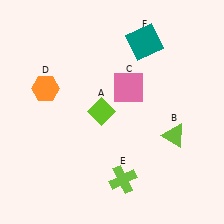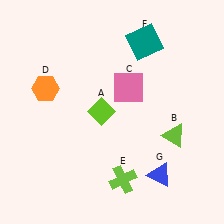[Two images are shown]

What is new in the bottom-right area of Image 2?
A blue triangle (G) was added in the bottom-right area of Image 2.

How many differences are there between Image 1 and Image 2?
There is 1 difference between the two images.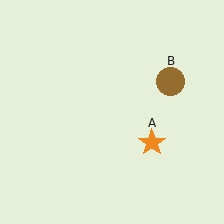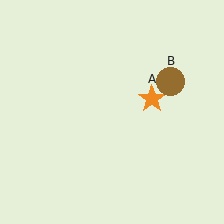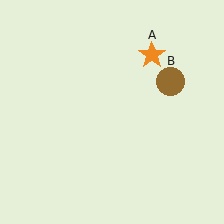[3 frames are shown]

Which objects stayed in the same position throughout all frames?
Brown circle (object B) remained stationary.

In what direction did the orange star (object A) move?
The orange star (object A) moved up.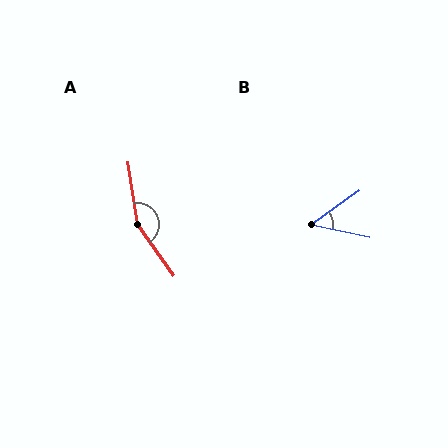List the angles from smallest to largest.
B (47°), A (154°).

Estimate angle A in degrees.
Approximately 154 degrees.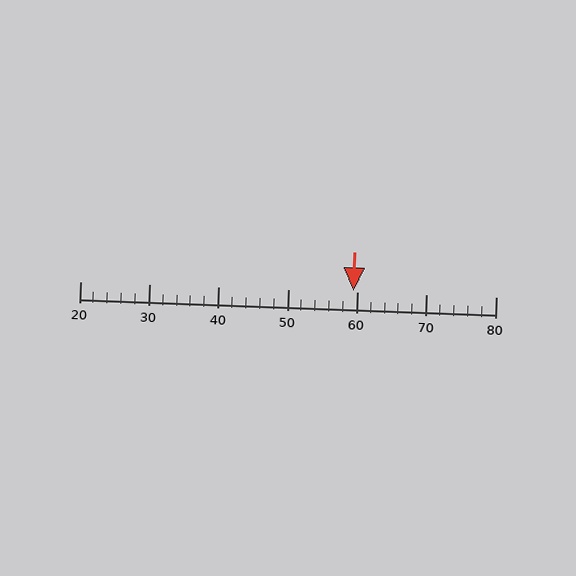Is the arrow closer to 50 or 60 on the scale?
The arrow is closer to 60.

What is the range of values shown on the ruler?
The ruler shows values from 20 to 80.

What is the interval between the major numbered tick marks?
The major tick marks are spaced 10 units apart.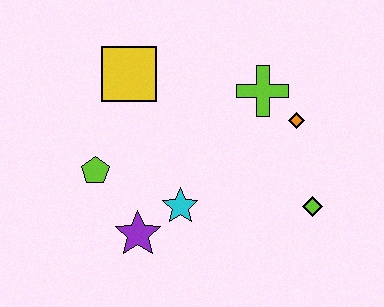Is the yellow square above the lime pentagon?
Yes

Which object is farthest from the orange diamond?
The lime pentagon is farthest from the orange diamond.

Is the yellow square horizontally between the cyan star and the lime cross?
No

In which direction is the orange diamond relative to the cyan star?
The orange diamond is to the right of the cyan star.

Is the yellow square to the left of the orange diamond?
Yes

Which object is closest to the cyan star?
The purple star is closest to the cyan star.